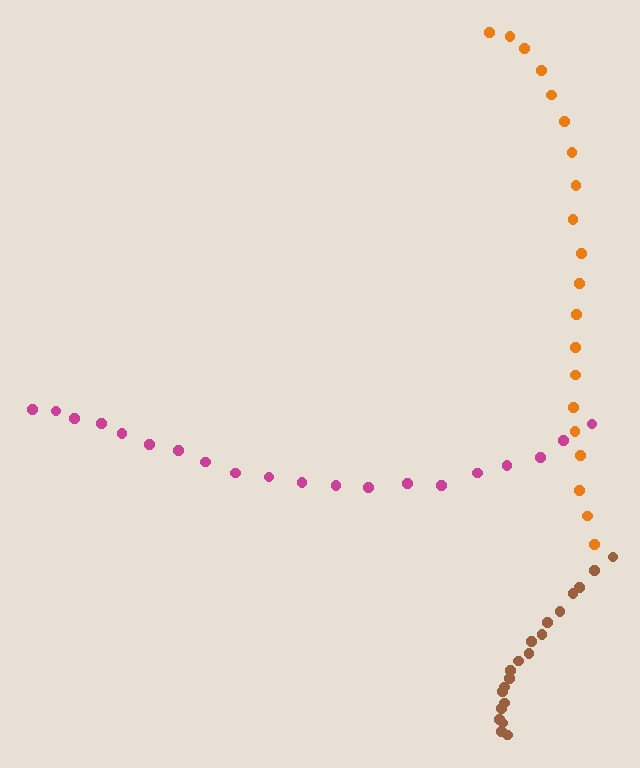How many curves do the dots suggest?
There are 3 distinct paths.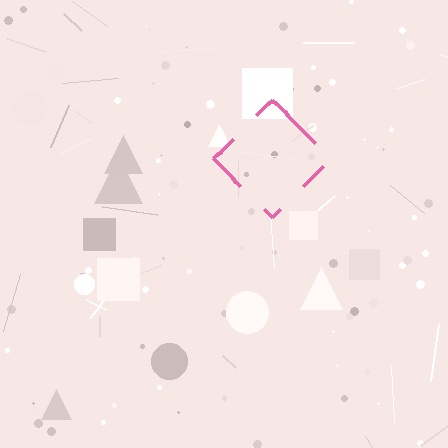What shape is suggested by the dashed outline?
The dashed outline suggests a diamond.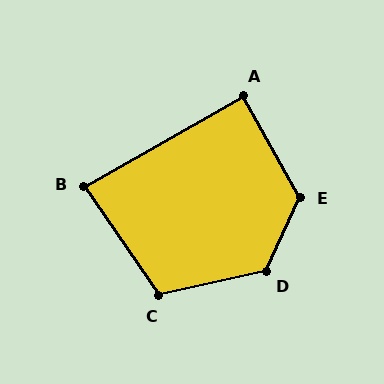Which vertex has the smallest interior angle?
B, at approximately 85 degrees.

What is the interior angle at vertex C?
Approximately 112 degrees (obtuse).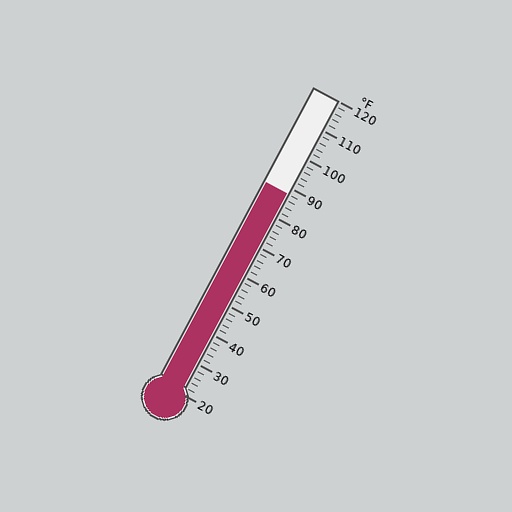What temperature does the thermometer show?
The thermometer shows approximately 88°F.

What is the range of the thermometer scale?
The thermometer scale ranges from 20°F to 120°F.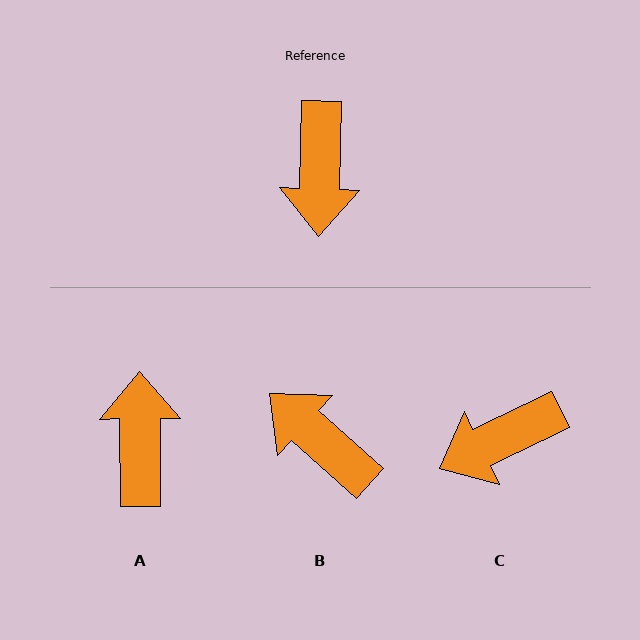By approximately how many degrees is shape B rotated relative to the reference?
Approximately 131 degrees clockwise.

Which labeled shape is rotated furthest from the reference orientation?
A, about 178 degrees away.